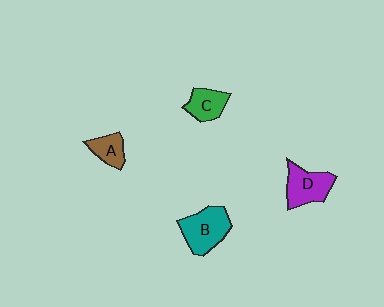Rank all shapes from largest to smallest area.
From largest to smallest: B (teal), D (purple), C (green), A (brown).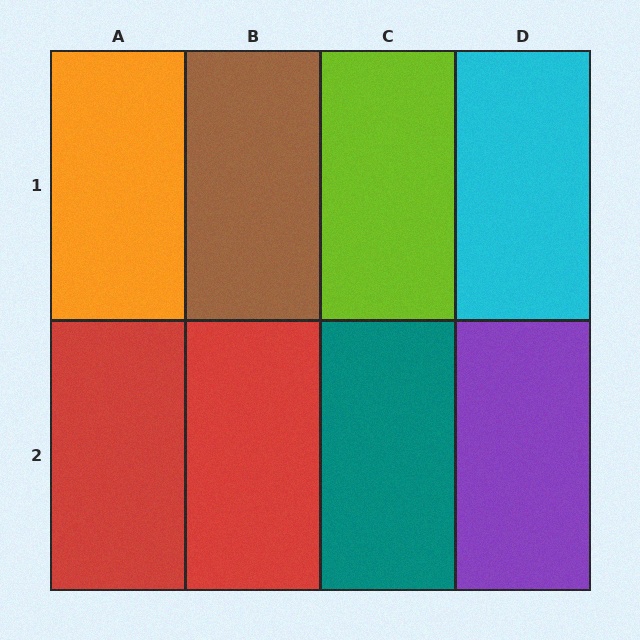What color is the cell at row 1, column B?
Brown.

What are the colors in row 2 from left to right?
Red, red, teal, purple.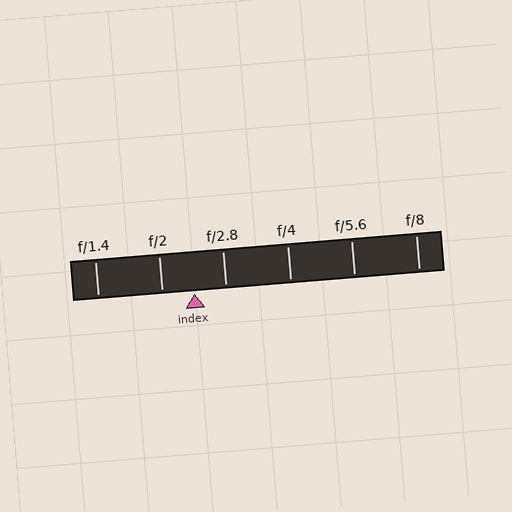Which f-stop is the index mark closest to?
The index mark is closest to f/2.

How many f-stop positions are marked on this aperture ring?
There are 6 f-stop positions marked.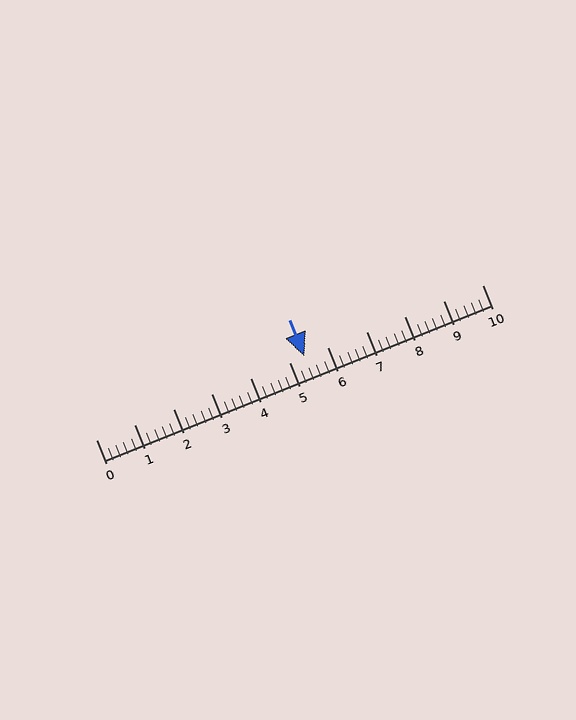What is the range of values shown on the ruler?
The ruler shows values from 0 to 10.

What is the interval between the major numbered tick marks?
The major tick marks are spaced 1 units apart.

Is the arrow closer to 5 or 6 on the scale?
The arrow is closer to 5.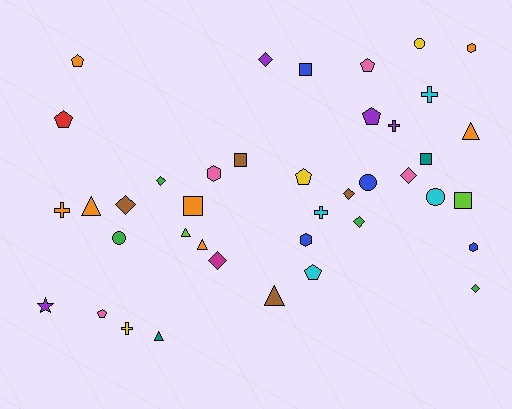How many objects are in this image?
There are 40 objects.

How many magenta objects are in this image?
There is 1 magenta object.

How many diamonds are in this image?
There are 8 diamonds.